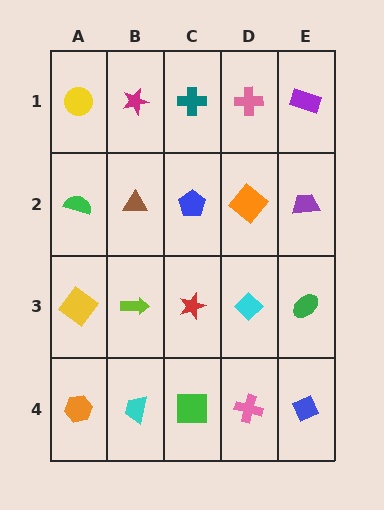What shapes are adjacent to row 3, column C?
A blue pentagon (row 2, column C), a green square (row 4, column C), a lime arrow (row 3, column B), a cyan diamond (row 3, column D).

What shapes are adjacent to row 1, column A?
A green semicircle (row 2, column A), a magenta star (row 1, column B).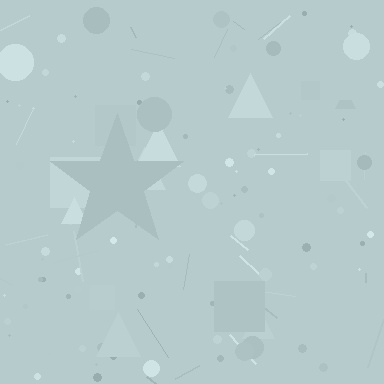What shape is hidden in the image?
A star is hidden in the image.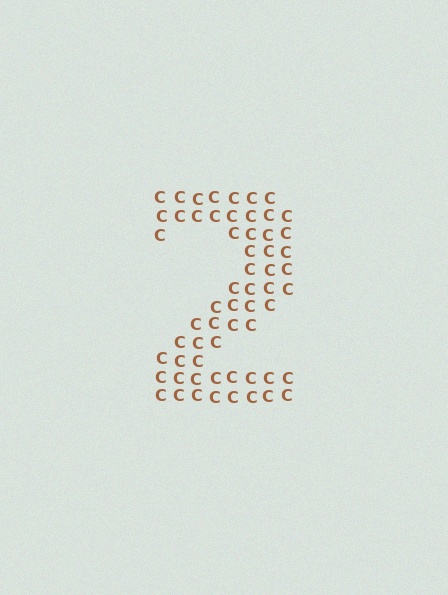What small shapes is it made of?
It is made of small letter C's.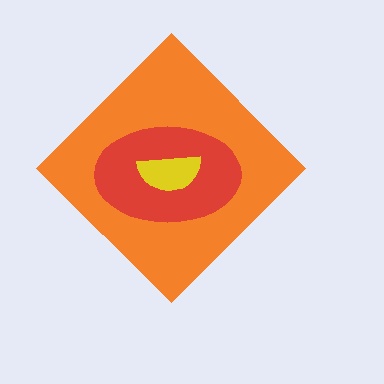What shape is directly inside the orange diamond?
The red ellipse.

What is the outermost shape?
The orange diamond.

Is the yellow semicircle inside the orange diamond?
Yes.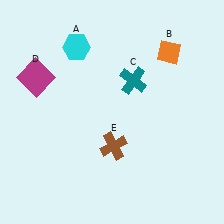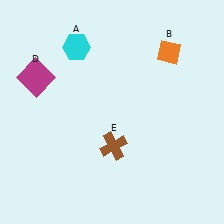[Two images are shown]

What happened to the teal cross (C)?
The teal cross (C) was removed in Image 2. It was in the top-right area of Image 1.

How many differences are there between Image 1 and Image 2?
There is 1 difference between the two images.